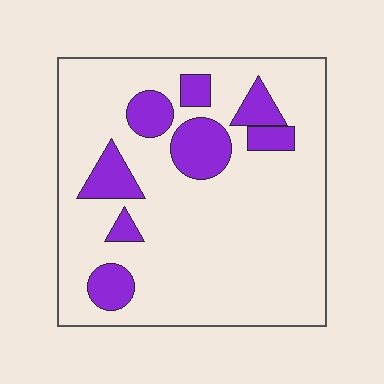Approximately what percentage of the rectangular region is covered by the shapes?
Approximately 20%.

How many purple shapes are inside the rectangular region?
8.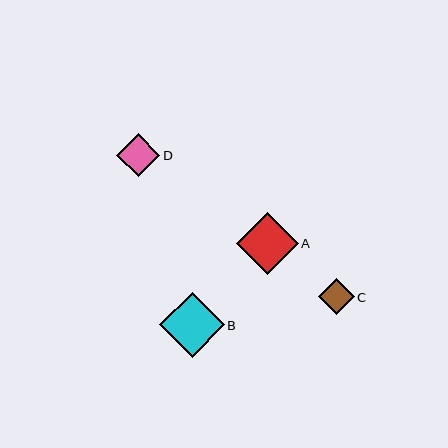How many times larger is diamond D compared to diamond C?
Diamond D is approximately 1.2 times the size of diamond C.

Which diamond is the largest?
Diamond B is the largest with a size of approximately 65 pixels.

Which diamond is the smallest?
Diamond C is the smallest with a size of approximately 36 pixels.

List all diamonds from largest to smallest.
From largest to smallest: B, A, D, C.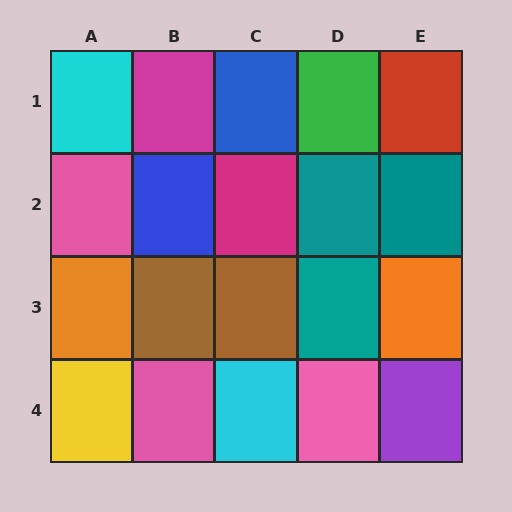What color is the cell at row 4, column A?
Yellow.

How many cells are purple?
1 cell is purple.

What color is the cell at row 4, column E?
Purple.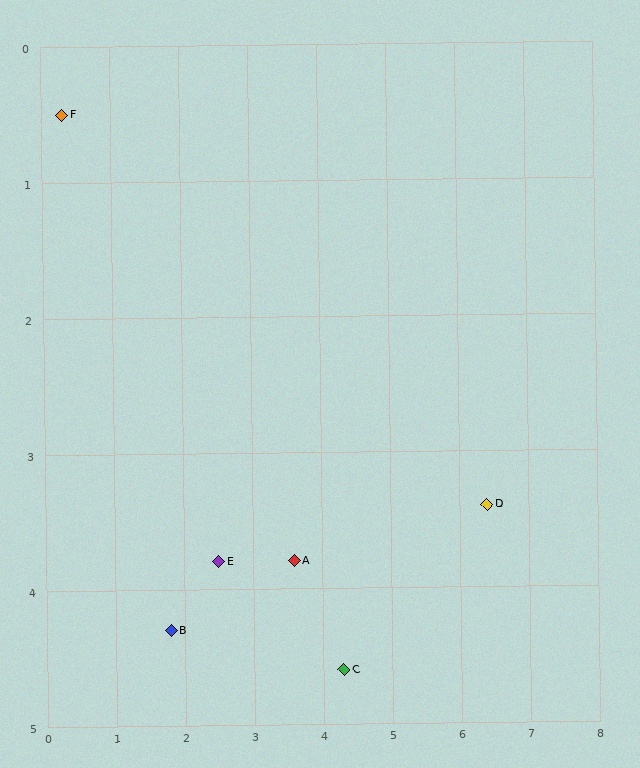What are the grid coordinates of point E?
Point E is at approximately (2.5, 3.8).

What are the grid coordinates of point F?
Point F is at approximately (0.3, 0.5).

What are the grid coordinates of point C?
Point C is at approximately (4.3, 4.6).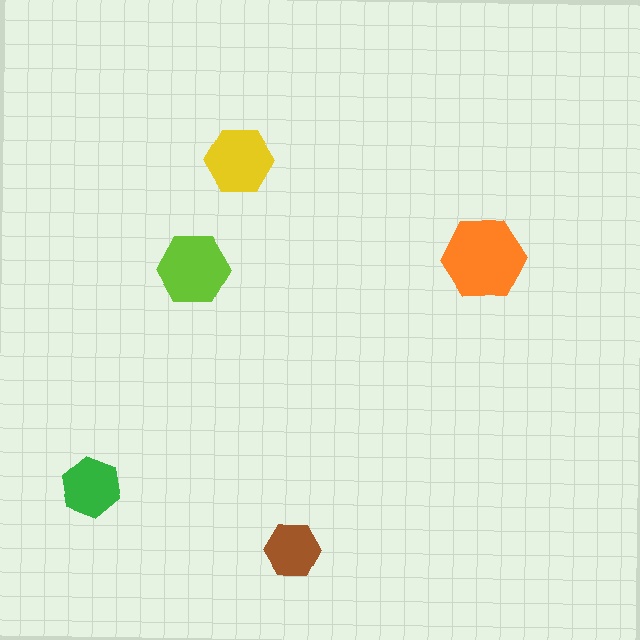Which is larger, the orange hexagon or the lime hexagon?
The orange one.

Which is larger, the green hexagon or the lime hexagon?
The lime one.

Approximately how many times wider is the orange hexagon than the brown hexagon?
About 1.5 times wider.